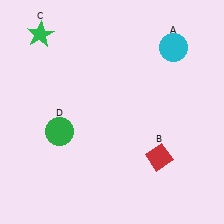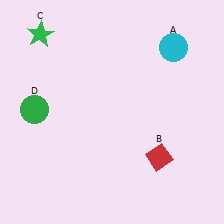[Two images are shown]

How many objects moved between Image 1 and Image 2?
1 object moved between the two images.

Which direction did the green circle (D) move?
The green circle (D) moved left.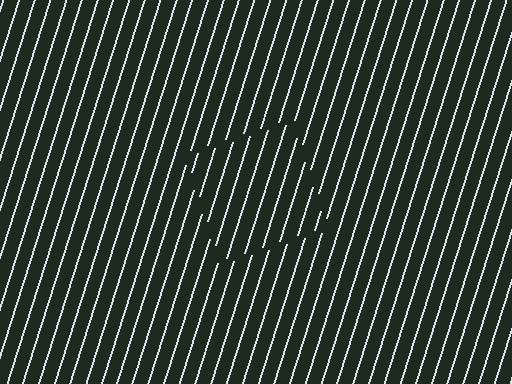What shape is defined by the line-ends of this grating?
An illusory square. The interior of the shape contains the same grating, shifted by half a period — the contour is defined by the phase discontinuity where line-ends from the inner and outer gratings abut.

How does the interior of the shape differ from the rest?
The interior of the shape contains the same grating, shifted by half a period — the contour is defined by the phase discontinuity where line-ends from the inner and outer gratings abut.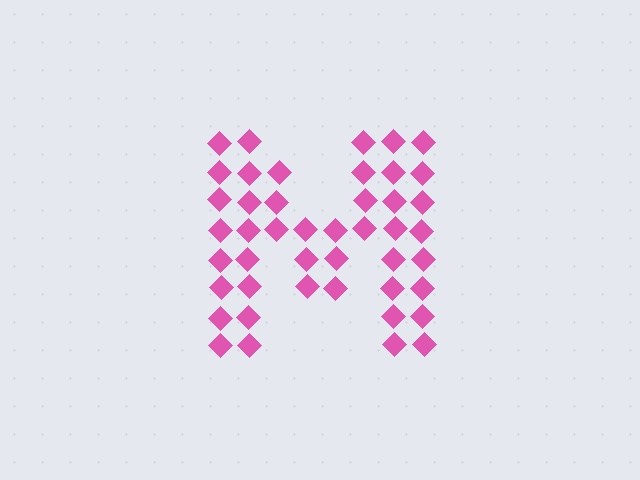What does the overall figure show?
The overall figure shows the letter M.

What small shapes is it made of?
It is made of small diamonds.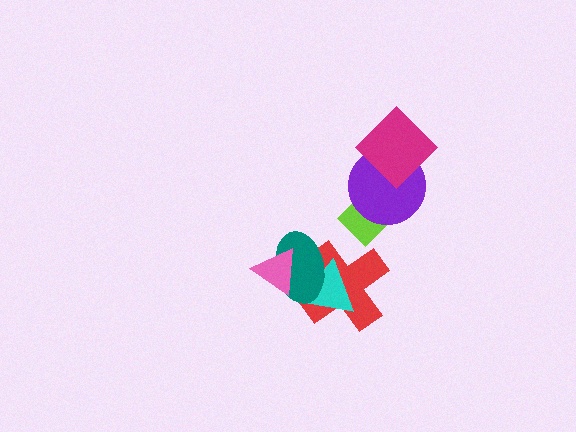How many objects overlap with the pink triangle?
1 object overlaps with the pink triangle.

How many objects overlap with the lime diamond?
1 object overlaps with the lime diamond.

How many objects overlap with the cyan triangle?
2 objects overlap with the cyan triangle.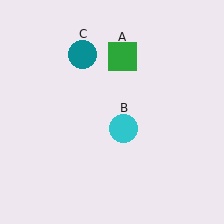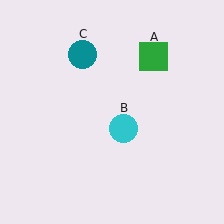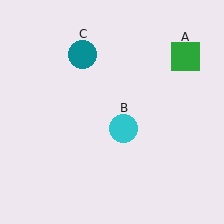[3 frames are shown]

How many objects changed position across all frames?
1 object changed position: green square (object A).